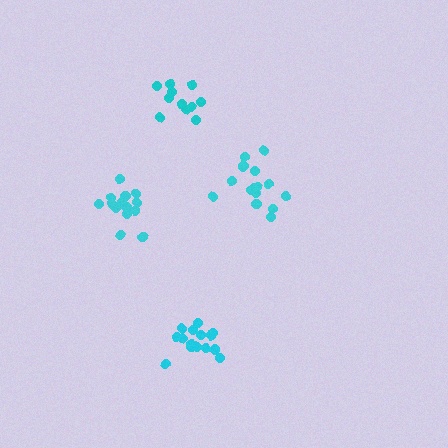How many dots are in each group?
Group 1: 14 dots, Group 2: 16 dots, Group 3: 17 dots, Group 4: 11 dots (58 total).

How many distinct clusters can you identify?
There are 4 distinct clusters.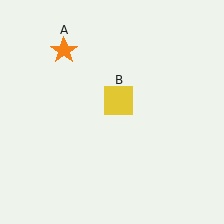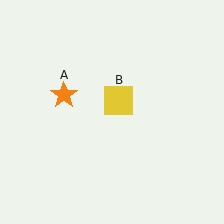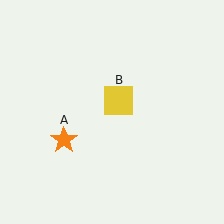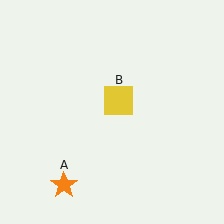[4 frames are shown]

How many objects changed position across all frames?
1 object changed position: orange star (object A).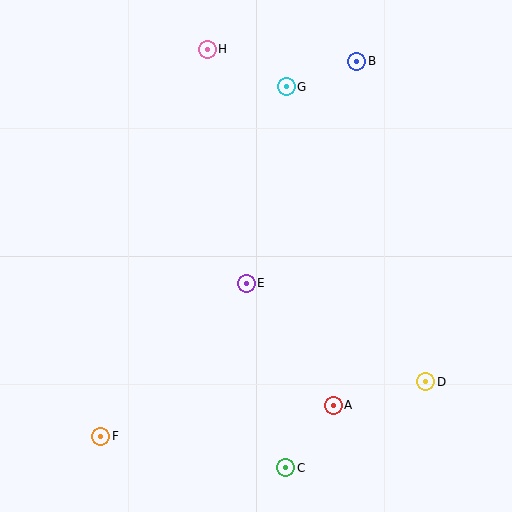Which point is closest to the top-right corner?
Point B is closest to the top-right corner.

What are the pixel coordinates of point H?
Point H is at (207, 49).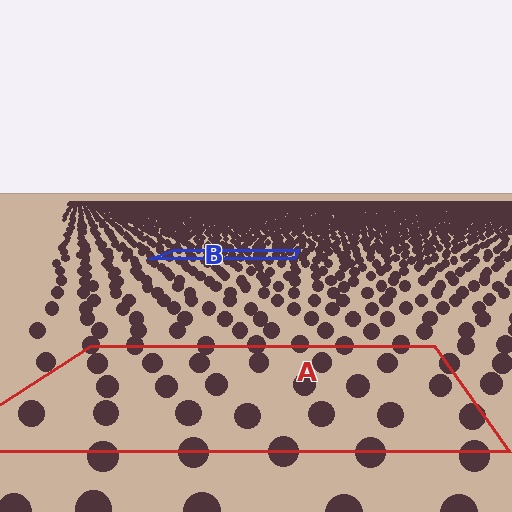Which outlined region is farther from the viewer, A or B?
Region B is farther from the viewer — the texture elements inside it appear smaller and more densely packed.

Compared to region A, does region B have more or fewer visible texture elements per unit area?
Region B has more texture elements per unit area — they are packed more densely because it is farther away.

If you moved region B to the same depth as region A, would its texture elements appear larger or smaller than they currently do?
They would appear larger. At a closer depth, the same texture elements are projected at a bigger on-screen size.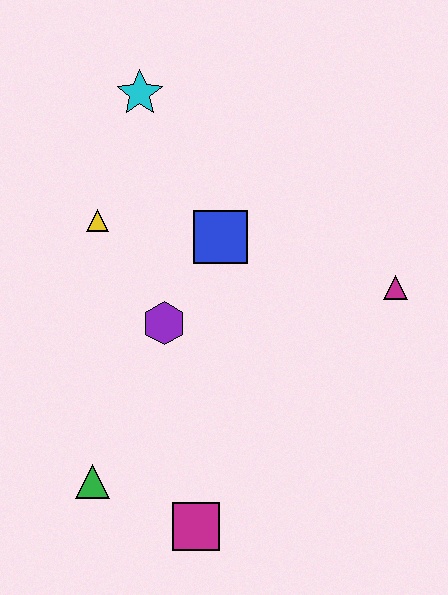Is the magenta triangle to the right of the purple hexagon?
Yes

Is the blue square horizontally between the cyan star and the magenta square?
No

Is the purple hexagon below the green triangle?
No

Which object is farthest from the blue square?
The magenta square is farthest from the blue square.